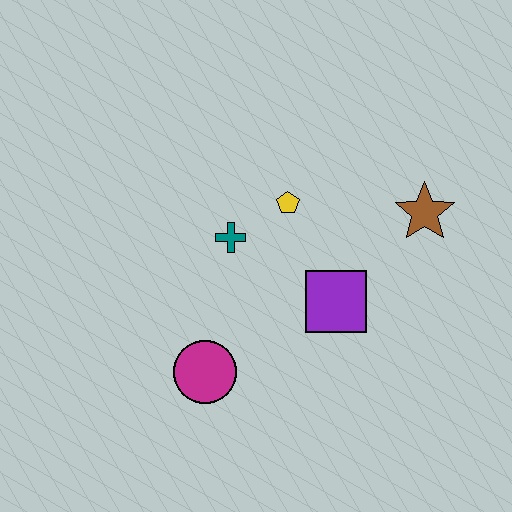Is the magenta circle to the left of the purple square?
Yes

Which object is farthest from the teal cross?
The brown star is farthest from the teal cross.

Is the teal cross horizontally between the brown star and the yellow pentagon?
No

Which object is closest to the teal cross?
The yellow pentagon is closest to the teal cross.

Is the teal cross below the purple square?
No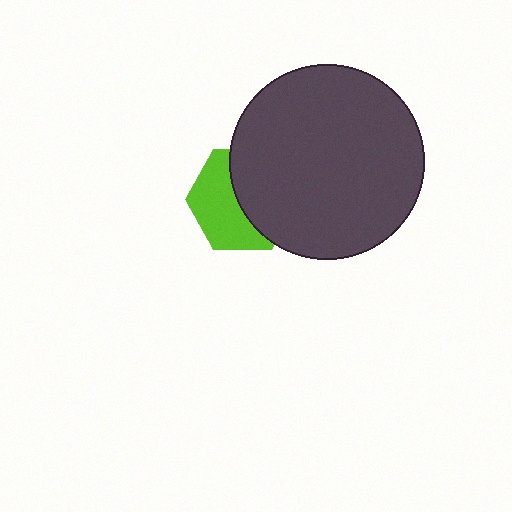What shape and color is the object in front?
The object in front is a dark gray circle.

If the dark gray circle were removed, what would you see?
You would see the complete lime hexagon.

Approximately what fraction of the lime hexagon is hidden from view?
Roughly 50% of the lime hexagon is hidden behind the dark gray circle.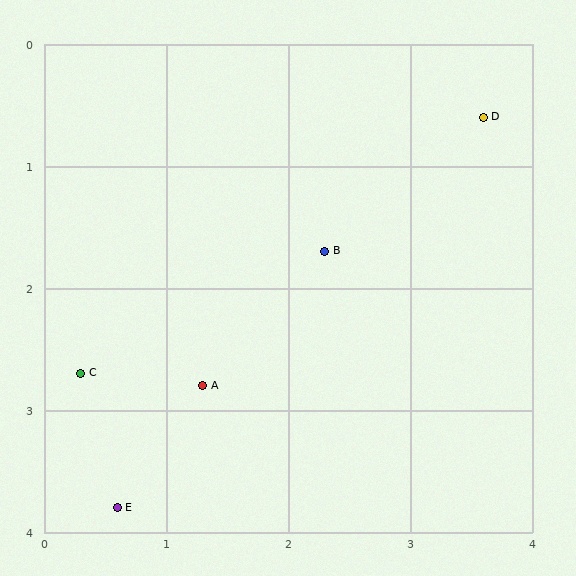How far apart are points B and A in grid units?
Points B and A are about 1.5 grid units apart.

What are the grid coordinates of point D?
Point D is at approximately (3.6, 0.6).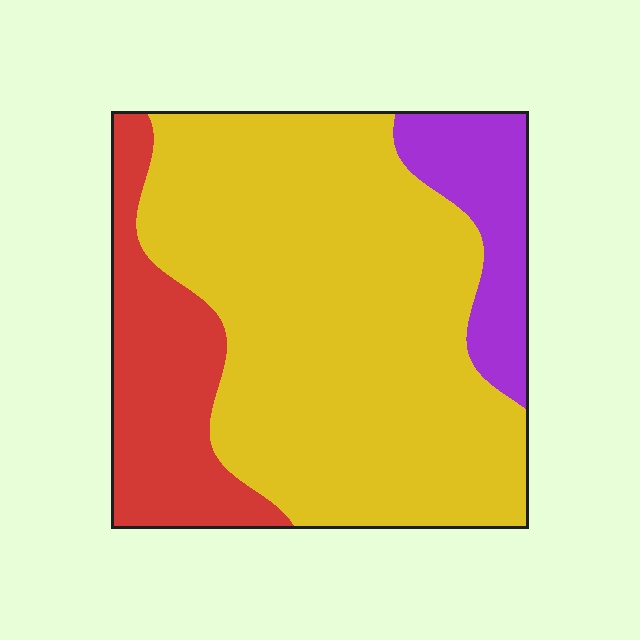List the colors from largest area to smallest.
From largest to smallest: yellow, red, purple.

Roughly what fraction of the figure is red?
Red takes up about one fifth (1/5) of the figure.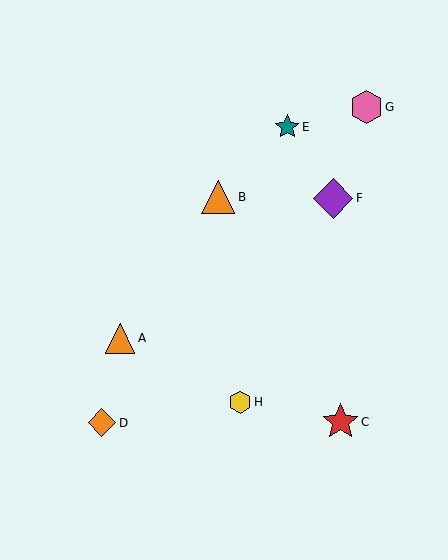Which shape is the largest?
The purple diamond (labeled F) is the largest.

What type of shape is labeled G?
Shape G is a pink hexagon.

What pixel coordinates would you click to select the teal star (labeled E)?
Click at (287, 127) to select the teal star E.